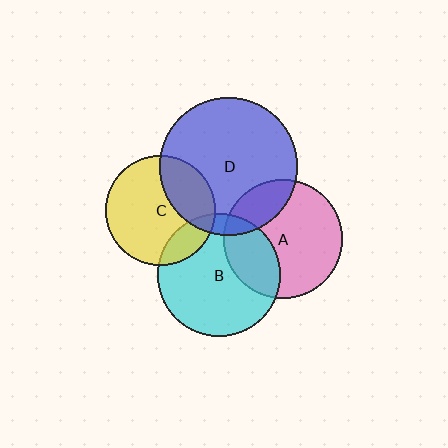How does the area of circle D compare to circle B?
Approximately 1.3 times.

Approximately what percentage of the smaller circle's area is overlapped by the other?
Approximately 10%.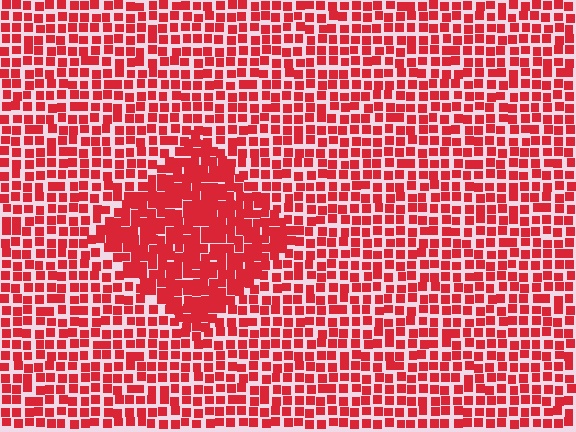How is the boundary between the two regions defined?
The boundary is defined by a change in element density (approximately 1.7x ratio). All elements are the same color, size, and shape.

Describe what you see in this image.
The image contains small red elements arranged at two different densities. A diamond-shaped region is visible where the elements are more densely packed than the surrounding area.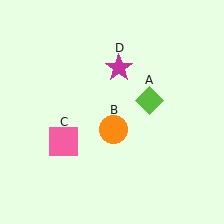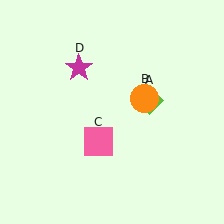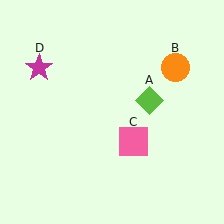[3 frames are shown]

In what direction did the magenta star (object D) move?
The magenta star (object D) moved left.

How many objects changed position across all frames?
3 objects changed position: orange circle (object B), pink square (object C), magenta star (object D).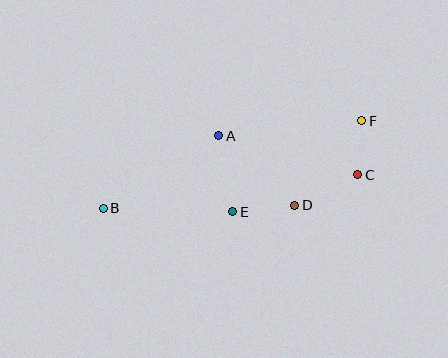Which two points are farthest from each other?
Points B and F are farthest from each other.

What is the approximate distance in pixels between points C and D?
The distance between C and D is approximately 70 pixels.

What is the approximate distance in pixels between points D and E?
The distance between D and E is approximately 62 pixels.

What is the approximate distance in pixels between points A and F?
The distance between A and F is approximately 143 pixels.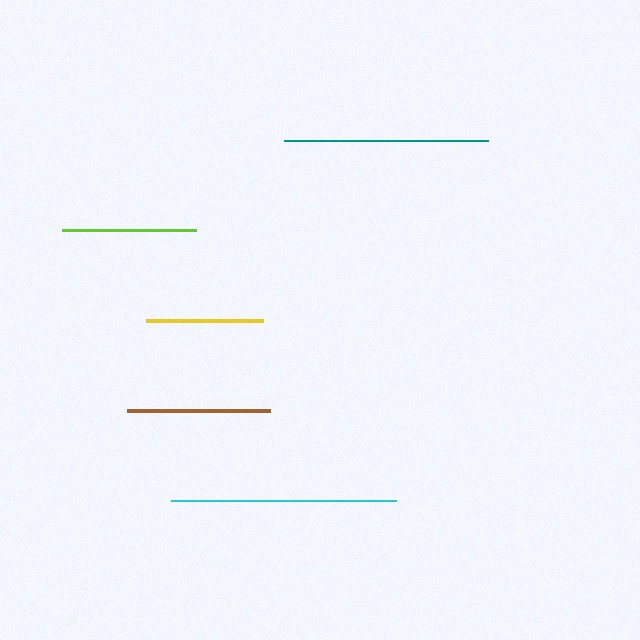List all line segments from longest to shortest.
From longest to shortest: cyan, teal, brown, lime, yellow.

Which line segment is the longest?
The cyan line is the longest at approximately 226 pixels.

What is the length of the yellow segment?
The yellow segment is approximately 117 pixels long.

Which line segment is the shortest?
The yellow line is the shortest at approximately 117 pixels.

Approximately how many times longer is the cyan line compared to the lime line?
The cyan line is approximately 1.7 times the length of the lime line.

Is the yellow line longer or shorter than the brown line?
The brown line is longer than the yellow line.